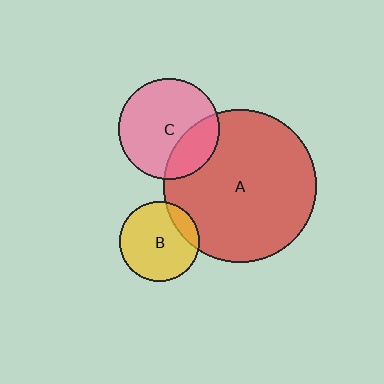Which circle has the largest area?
Circle A (red).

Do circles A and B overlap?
Yes.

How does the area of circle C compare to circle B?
Approximately 1.6 times.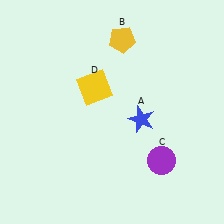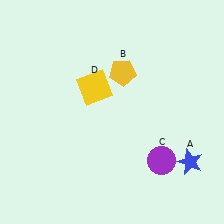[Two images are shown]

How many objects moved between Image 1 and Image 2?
2 objects moved between the two images.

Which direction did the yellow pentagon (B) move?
The yellow pentagon (B) moved down.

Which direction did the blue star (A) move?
The blue star (A) moved right.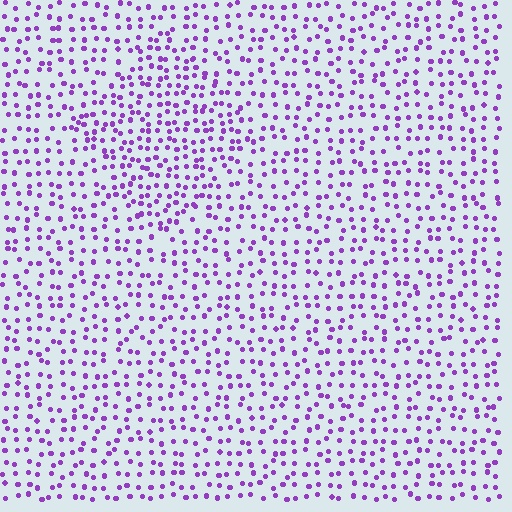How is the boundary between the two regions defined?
The boundary is defined by a change in element density (approximately 1.5x ratio). All elements are the same color, size, and shape.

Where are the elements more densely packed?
The elements are more densely packed inside the diamond boundary.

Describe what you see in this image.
The image contains small purple elements arranged at two different densities. A diamond-shaped region is visible where the elements are more densely packed than the surrounding area.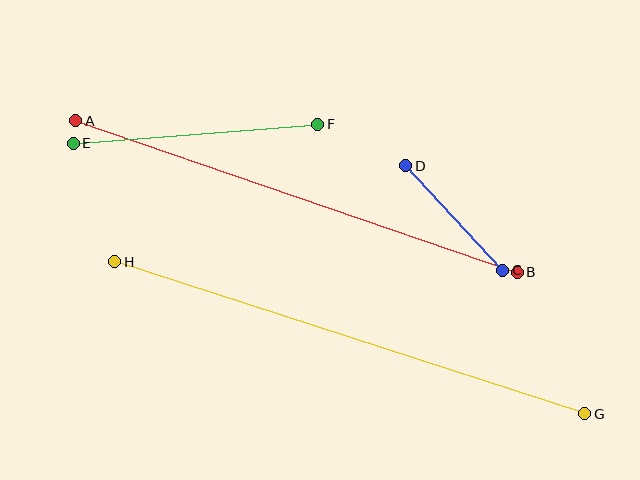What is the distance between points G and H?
The distance is approximately 494 pixels.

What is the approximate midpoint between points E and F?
The midpoint is at approximately (195, 134) pixels.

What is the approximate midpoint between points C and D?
The midpoint is at approximately (454, 218) pixels.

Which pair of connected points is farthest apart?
Points G and H are farthest apart.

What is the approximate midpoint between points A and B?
The midpoint is at approximately (296, 196) pixels.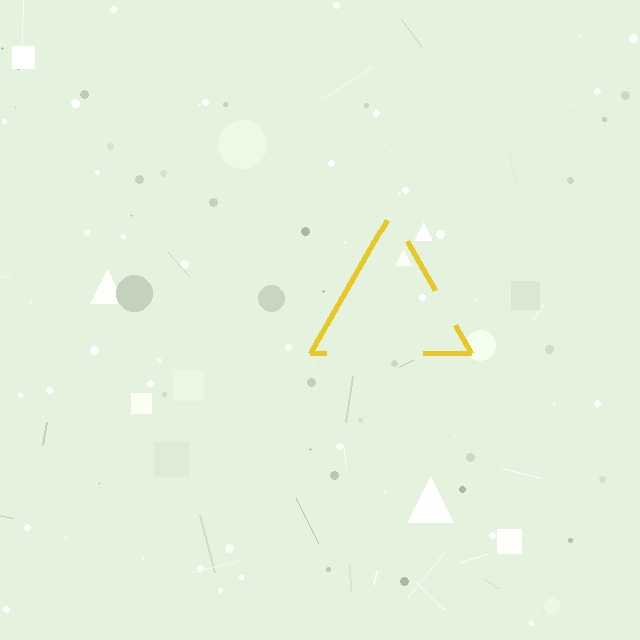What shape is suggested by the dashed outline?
The dashed outline suggests a triangle.